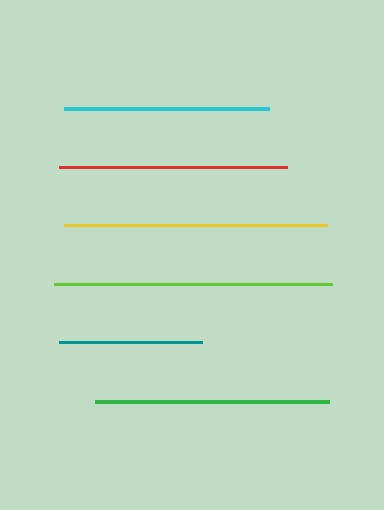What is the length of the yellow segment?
The yellow segment is approximately 264 pixels long.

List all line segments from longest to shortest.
From longest to shortest: lime, yellow, green, red, cyan, teal.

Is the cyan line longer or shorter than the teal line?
The cyan line is longer than the teal line.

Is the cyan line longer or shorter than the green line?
The green line is longer than the cyan line.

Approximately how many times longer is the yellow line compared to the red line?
The yellow line is approximately 1.2 times the length of the red line.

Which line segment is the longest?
The lime line is the longest at approximately 278 pixels.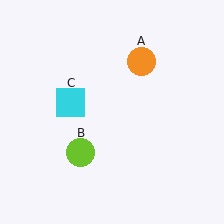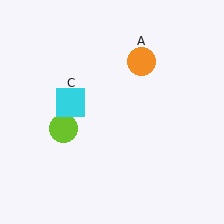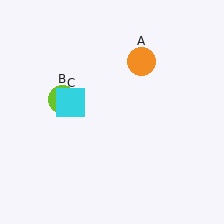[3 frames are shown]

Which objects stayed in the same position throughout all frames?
Orange circle (object A) and cyan square (object C) remained stationary.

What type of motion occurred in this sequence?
The lime circle (object B) rotated clockwise around the center of the scene.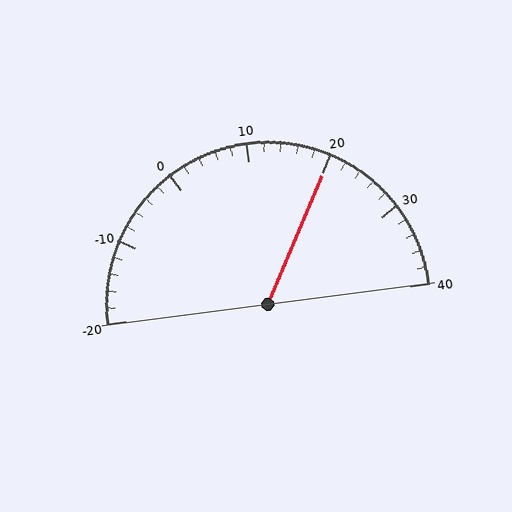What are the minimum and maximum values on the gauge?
The gauge ranges from -20 to 40.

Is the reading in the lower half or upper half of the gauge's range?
The reading is in the upper half of the range (-20 to 40).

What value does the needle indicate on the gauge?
The needle indicates approximately 20.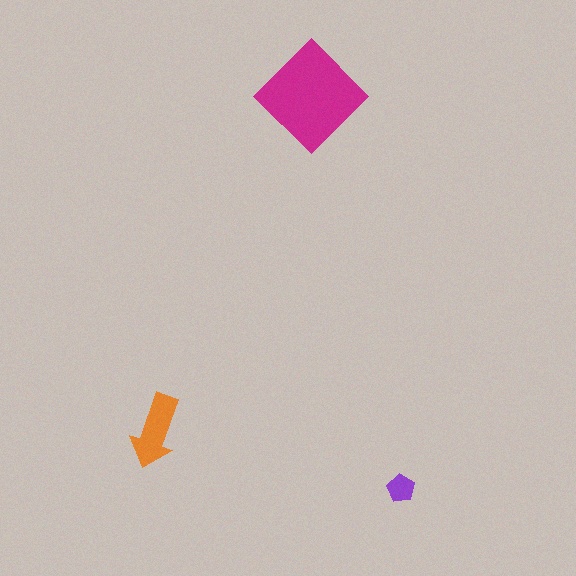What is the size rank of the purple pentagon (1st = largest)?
3rd.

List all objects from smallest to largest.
The purple pentagon, the orange arrow, the magenta diamond.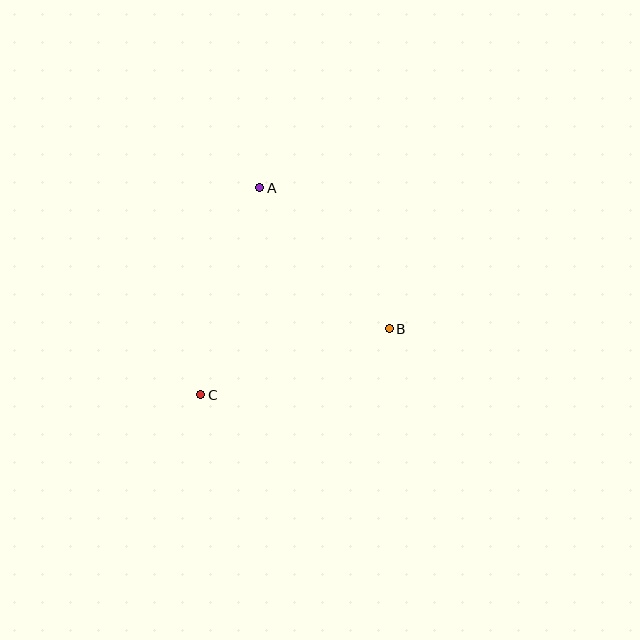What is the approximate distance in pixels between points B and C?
The distance between B and C is approximately 200 pixels.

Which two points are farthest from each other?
Points A and C are farthest from each other.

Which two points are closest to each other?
Points A and B are closest to each other.